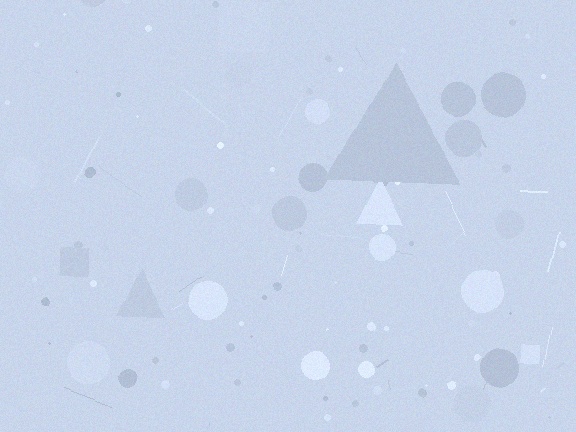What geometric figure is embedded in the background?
A triangle is embedded in the background.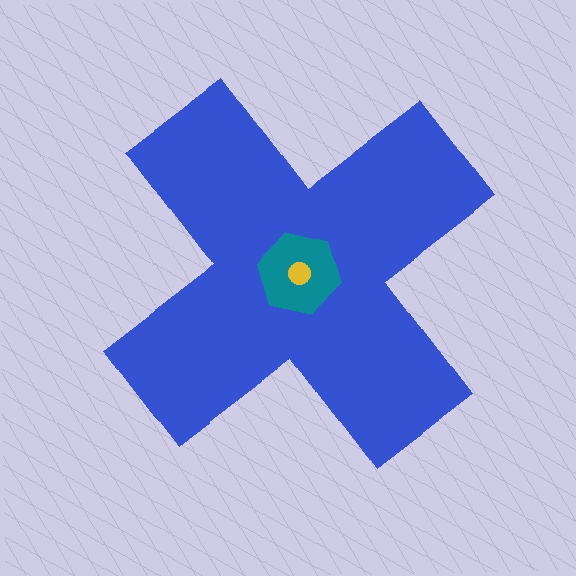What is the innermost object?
The yellow circle.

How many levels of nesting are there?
3.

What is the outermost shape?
The blue cross.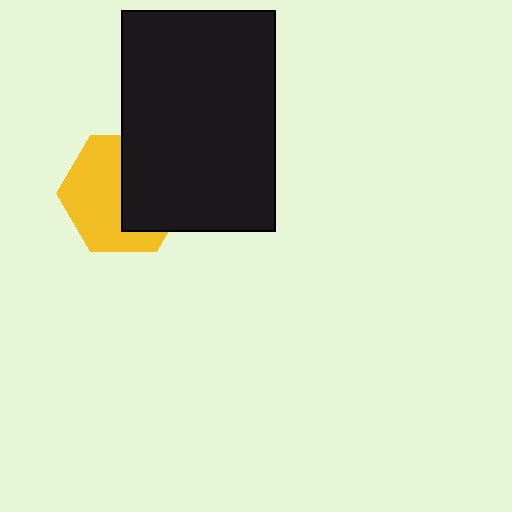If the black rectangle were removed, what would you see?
You would see the complete yellow hexagon.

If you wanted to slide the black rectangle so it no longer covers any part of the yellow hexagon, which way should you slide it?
Slide it right — that is the most direct way to separate the two shapes.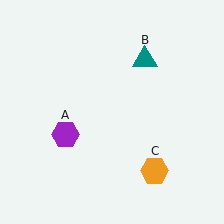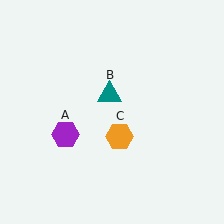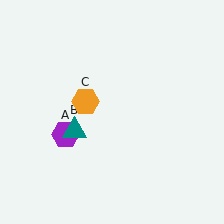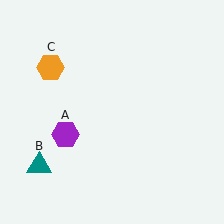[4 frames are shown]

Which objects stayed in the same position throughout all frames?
Purple hexagon (object A) remained stationary.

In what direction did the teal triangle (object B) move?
The teal triangle (object B) moved down and to the left.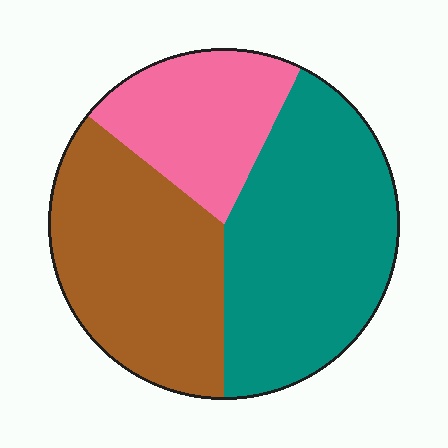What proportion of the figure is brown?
Brown takes up about three eighths (3/8) of the figure.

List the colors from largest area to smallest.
From largest to smallest: teal, brown, pink.